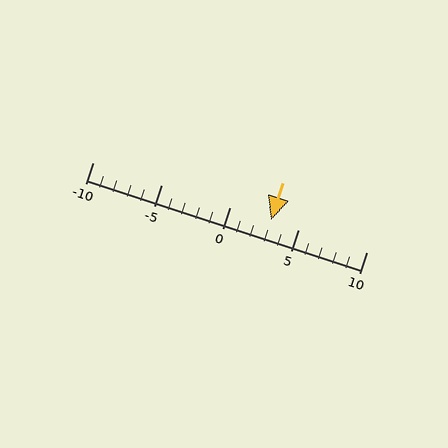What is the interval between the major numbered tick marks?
The major tick marks are spaced 5 units apart.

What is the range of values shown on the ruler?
The ruler shows values from -10 to 10.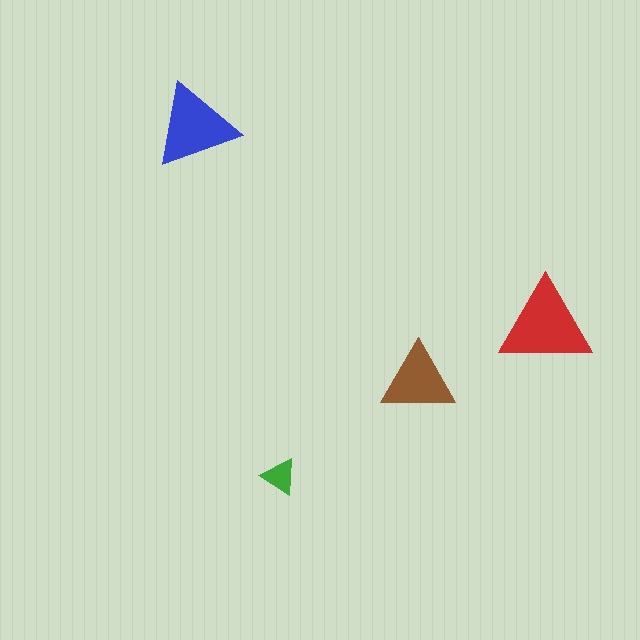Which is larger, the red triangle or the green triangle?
The red one.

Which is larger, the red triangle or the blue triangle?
The red one.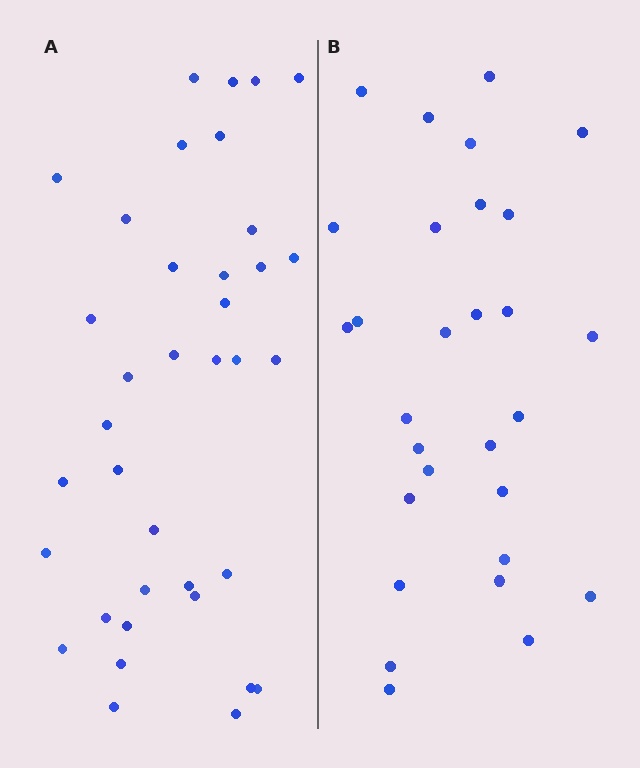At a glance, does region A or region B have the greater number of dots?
Region A (the left region) has more dots.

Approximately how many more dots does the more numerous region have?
Region A has roughly 8 or so more dots than region B.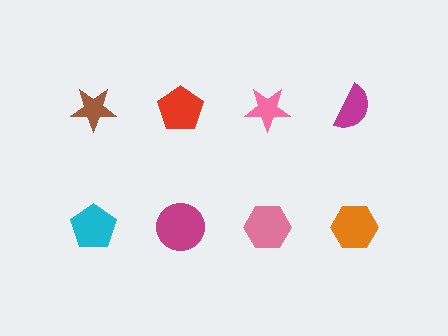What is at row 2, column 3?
A pink hexagon.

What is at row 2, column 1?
A cyan pentagon.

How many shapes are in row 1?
4 shapes.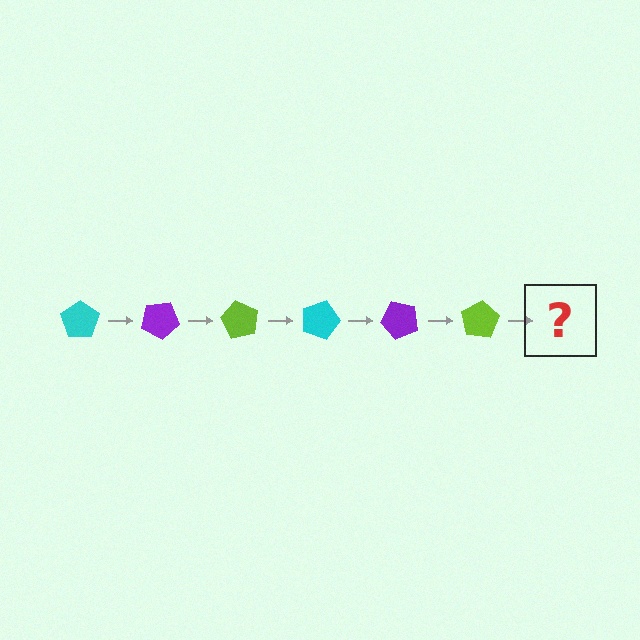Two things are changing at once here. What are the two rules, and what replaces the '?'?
The two rules are that it rotates 30 degrees each step and the color cycles through cyan, purple, and lime. The '?' should be a cyan pentagon, rotated 180 degrees from the start.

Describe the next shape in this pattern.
It should be a cyan pentagon, rotated 180 degrees from the start.